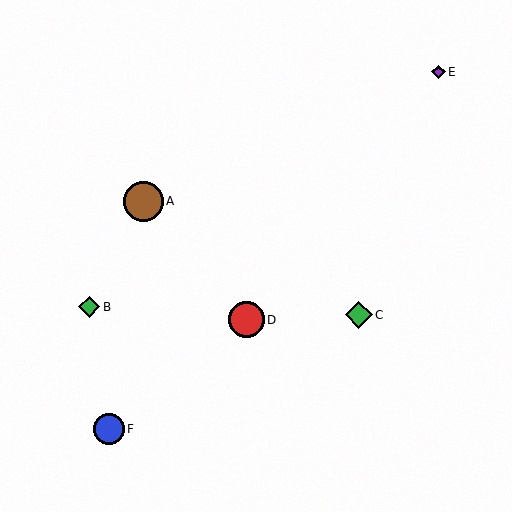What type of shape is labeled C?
Shape C is a green diamond.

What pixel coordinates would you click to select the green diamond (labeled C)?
Click at (359, 315) to select the green diamond C.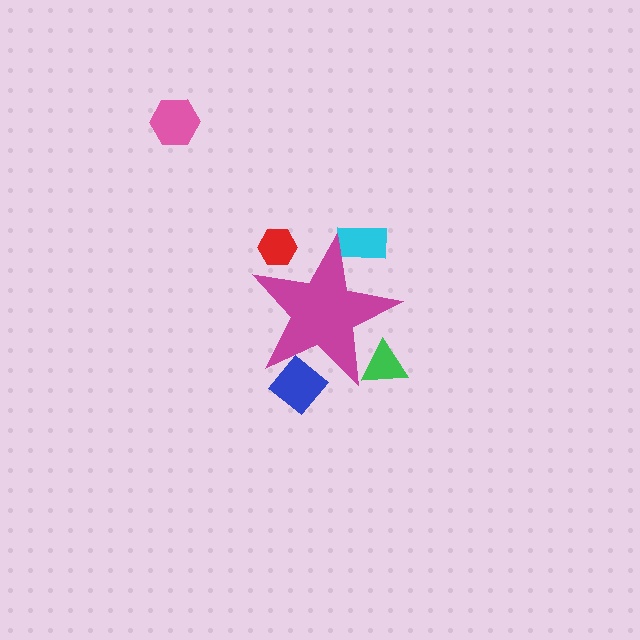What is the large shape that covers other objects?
A magenta star.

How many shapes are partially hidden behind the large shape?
4 shapes are partially hidden.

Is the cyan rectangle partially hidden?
Yes, the cyan rectangle is partially hidden behind the magenta star.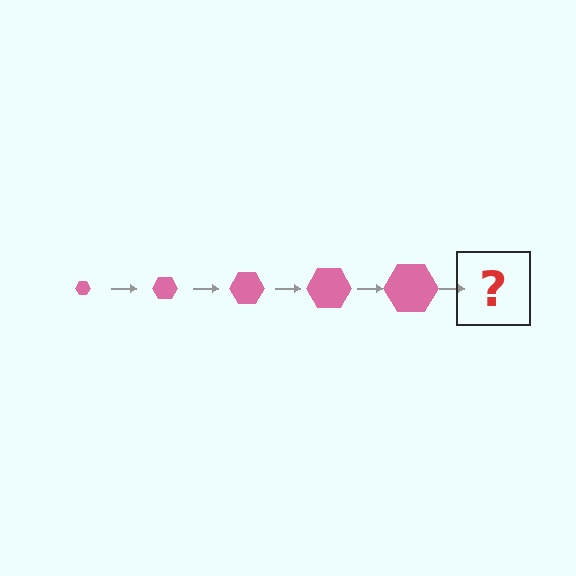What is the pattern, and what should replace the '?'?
The pattern is that the hexagon gets progressively larger each step. The '?' should be a pink hexagon, larger than the previous one.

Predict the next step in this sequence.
The next step is a pink hexagon, larger than the previous one.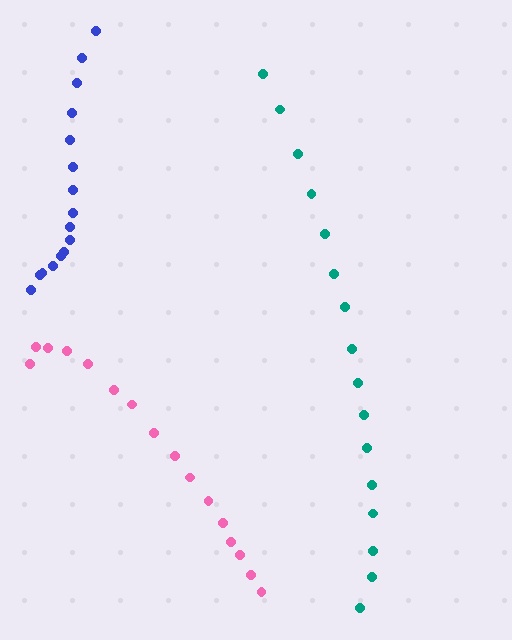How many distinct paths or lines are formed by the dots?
There are 3 distinct paths.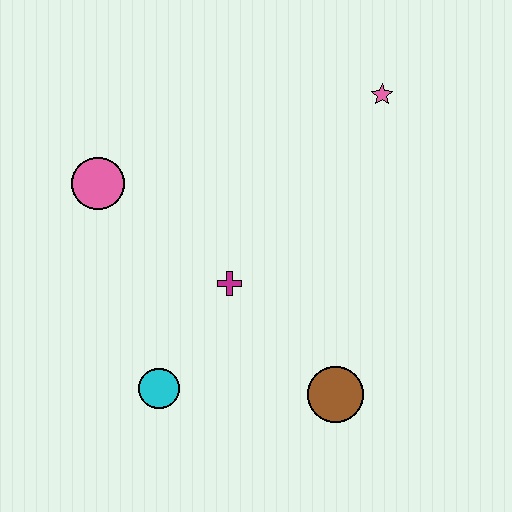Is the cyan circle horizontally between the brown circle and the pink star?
No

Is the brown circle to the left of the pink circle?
No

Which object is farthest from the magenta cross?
The pink star is farthest from the magenta cross.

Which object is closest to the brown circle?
The magenta cross is closest to the brown circle.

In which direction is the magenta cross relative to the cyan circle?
The magenta cross is above the cyan circle.